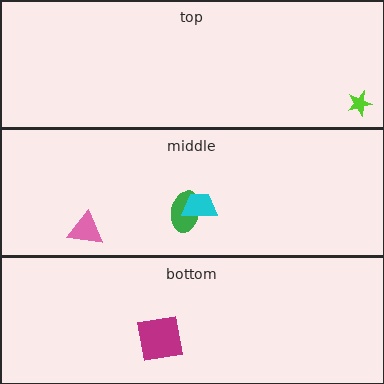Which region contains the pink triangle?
The middle region.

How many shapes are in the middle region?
3.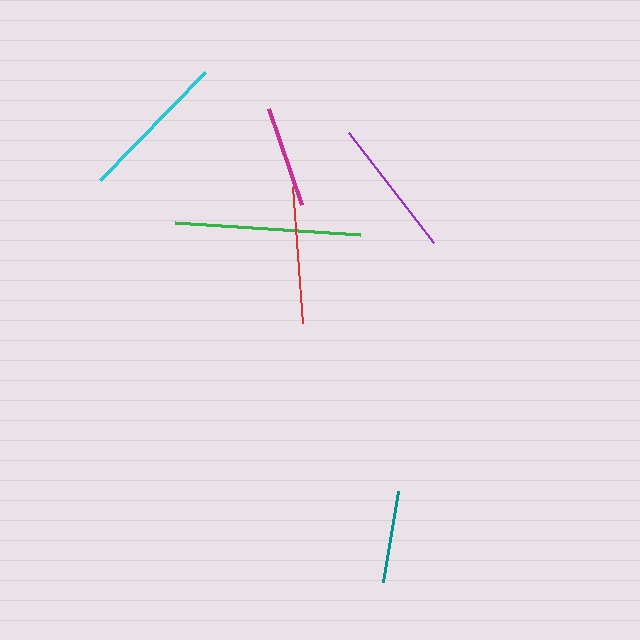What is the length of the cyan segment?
The cyan segment is approximately 151 pixels long.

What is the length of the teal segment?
The teal segment is approximately 92 pixels long.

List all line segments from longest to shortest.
From longest to shortest: green, cyan, purple, red, magenta, teal.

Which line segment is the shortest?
The teal line is the shortest at approximately 92 pixels.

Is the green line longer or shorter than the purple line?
The green line is longer than the purple line.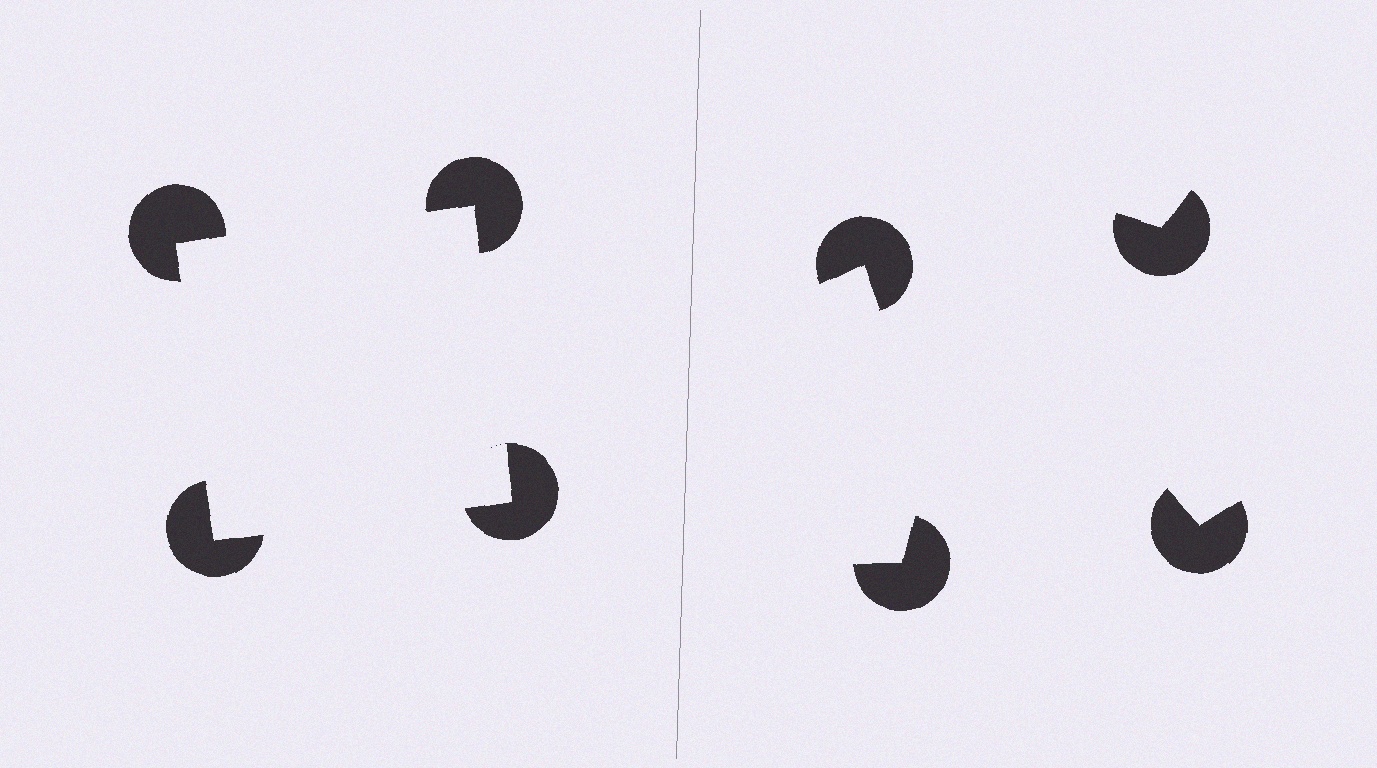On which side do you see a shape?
An illusory square appears on the left side. On the right side the wedge cuts are rotated, so no coherent shape forms.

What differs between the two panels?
The pac-man discs are positioned identically on both sides; only the wedge orientations differ. On the left they align to a square; on the right they are misaligned.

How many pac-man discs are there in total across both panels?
8 — 4 on each side.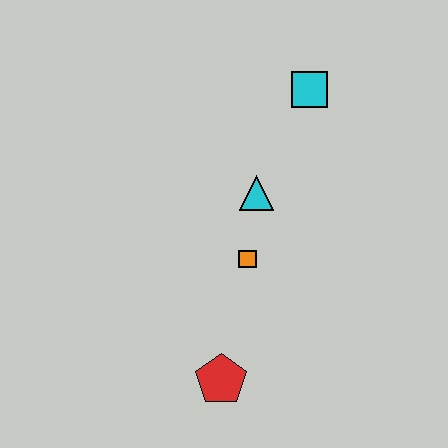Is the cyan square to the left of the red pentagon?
No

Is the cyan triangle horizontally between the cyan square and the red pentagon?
Yes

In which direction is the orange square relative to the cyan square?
The orange square is below the cyan square.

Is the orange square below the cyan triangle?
Yes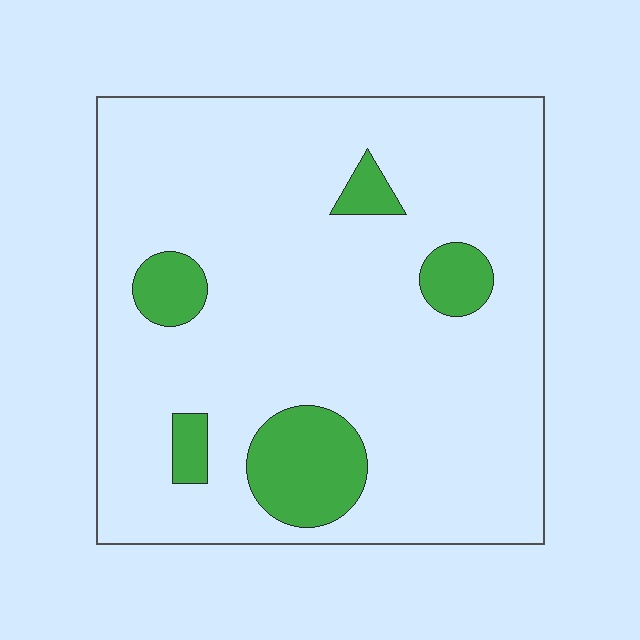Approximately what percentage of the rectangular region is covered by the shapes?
Approximately 15%.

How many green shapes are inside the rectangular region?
5.